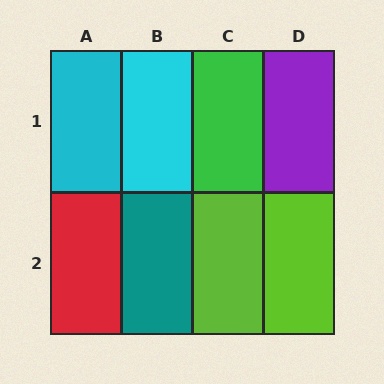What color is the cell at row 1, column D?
Purple.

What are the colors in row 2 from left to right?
Red, teal, lime, lime.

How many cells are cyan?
2 cells are cyan.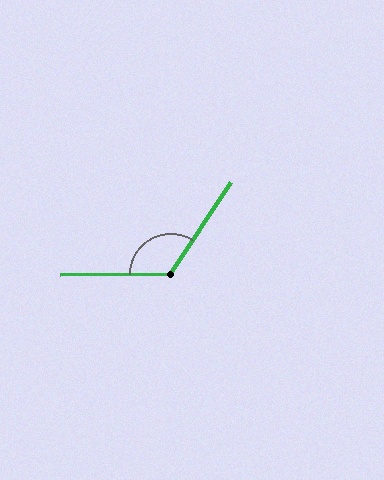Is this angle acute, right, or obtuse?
It is obtuse.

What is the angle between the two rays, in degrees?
Approximately 123 degrees.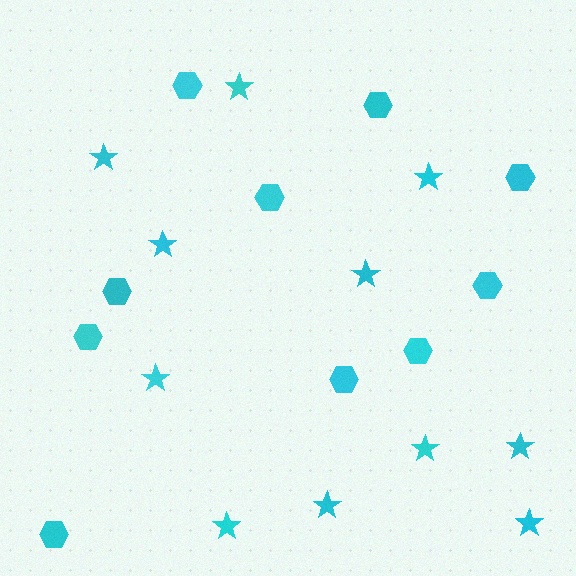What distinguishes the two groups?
There are 2 groups: one group of hexagons (10) and one group of stars (11).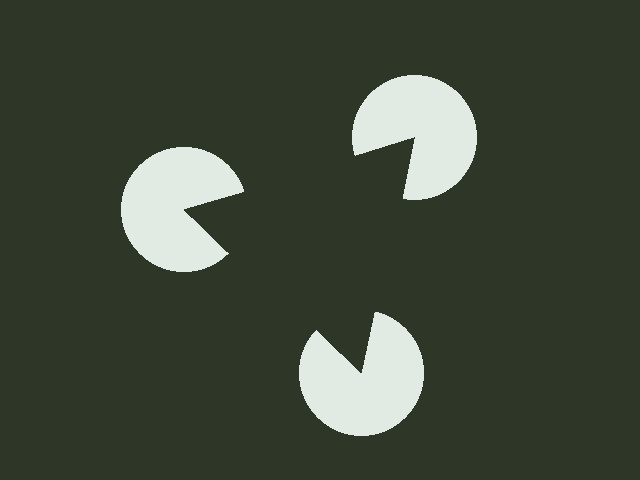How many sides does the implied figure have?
3 sides.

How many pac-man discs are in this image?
There are 3 — one at each vertex of the illusory triangle.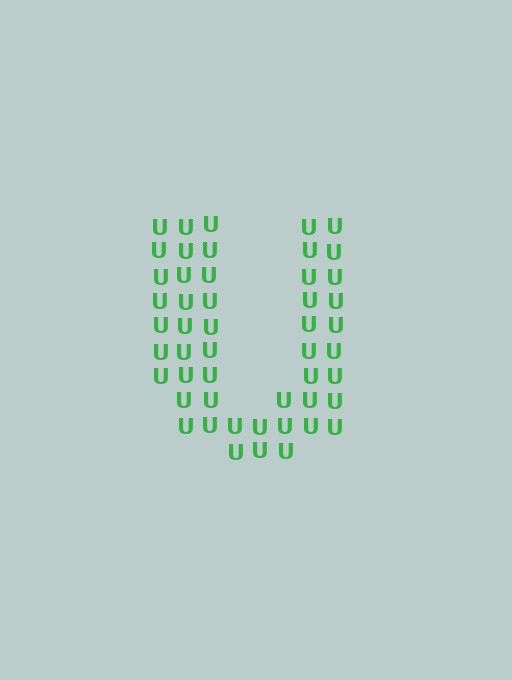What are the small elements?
The small elements are letter U's.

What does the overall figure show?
The overall figure shows the letter U.